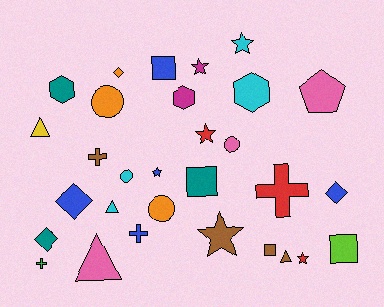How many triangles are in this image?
There are 4 triangles.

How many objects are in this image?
There are 30 objects.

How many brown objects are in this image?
There are 4 brown objects.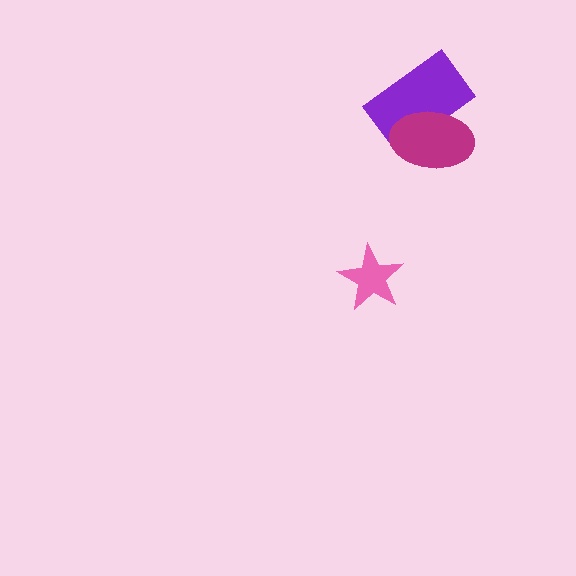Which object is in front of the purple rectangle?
The magenta ellipse is in front of the purple rectangle.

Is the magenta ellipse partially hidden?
No, no other shape covers it.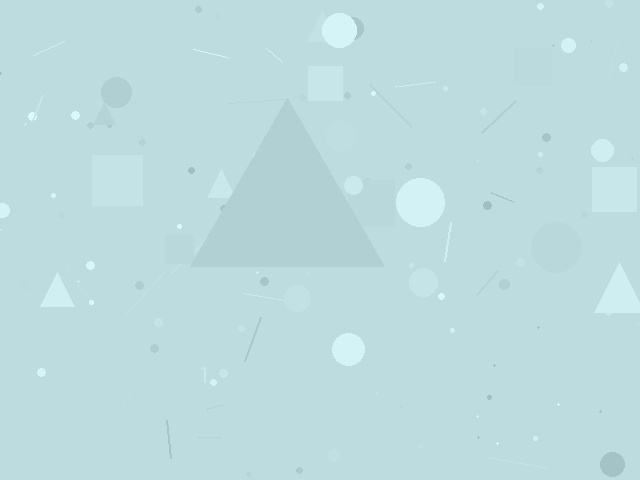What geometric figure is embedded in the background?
A triangle is embedded in the background.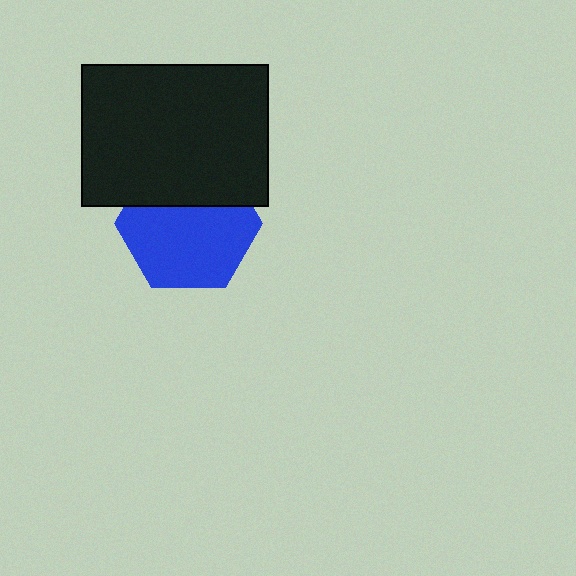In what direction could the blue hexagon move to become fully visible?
The blue hexagon could move down. That would shift it out from behind the black rectangle entirely.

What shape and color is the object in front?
The object in front is a black rectangle.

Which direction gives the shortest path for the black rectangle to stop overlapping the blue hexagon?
Moving up gives the shortest separation.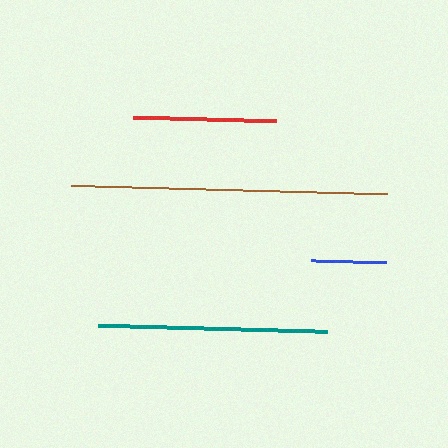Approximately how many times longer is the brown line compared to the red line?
The brown line is approximately 2.2 times the length of the red line.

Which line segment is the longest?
The brown line is the longest at approximately 316 pixels.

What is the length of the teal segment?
The teal segment is approximately 229 pixels long.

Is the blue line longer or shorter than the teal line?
The teal line is longer than the blue line.